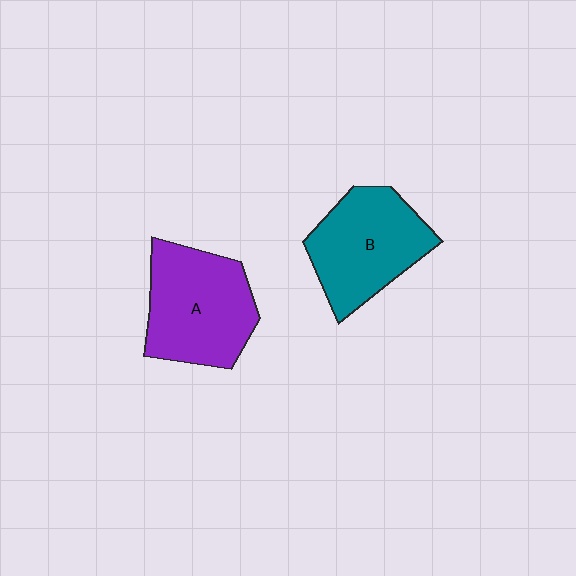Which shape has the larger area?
Shape A (purple).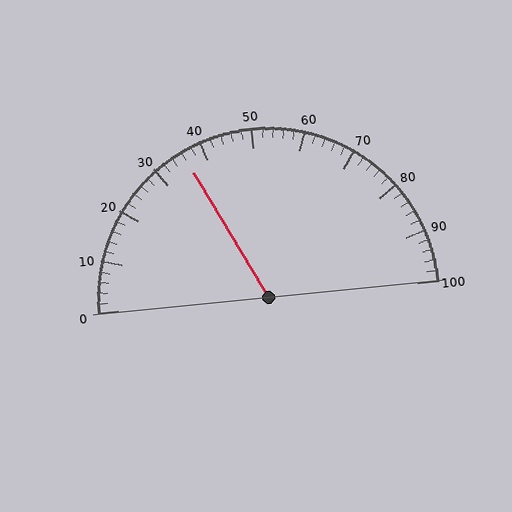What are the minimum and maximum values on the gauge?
The gauge ranges from 0 to 100.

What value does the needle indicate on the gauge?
The needle indicates approximately 36.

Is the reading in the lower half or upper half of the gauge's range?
The reading is in the lower half of the range (0 to 100).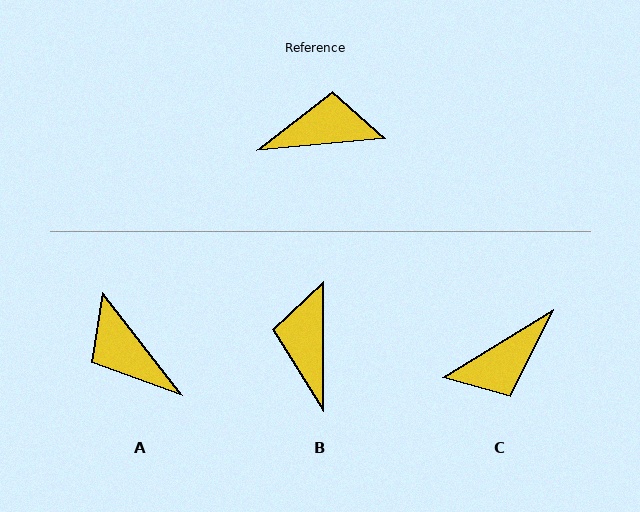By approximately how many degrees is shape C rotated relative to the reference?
Approximately 154 degrees clockwise.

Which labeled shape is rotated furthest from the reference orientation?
C, about 154 degrees away.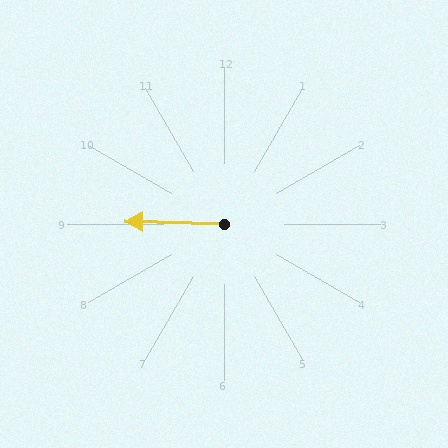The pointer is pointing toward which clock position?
Roughly 9 o'clock.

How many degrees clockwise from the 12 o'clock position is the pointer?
Approximately 272 degrees.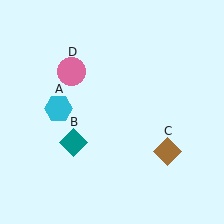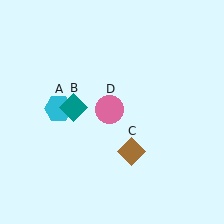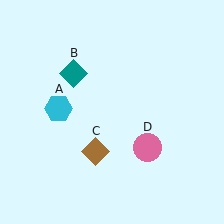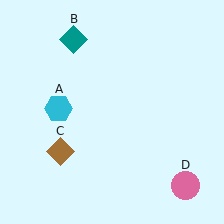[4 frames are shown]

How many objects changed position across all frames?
3 objects changed position: teal diamond (object B), brown diamond (object C), pink circle (object D).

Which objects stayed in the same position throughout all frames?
Cyan hexagon (object A) remained stationary.